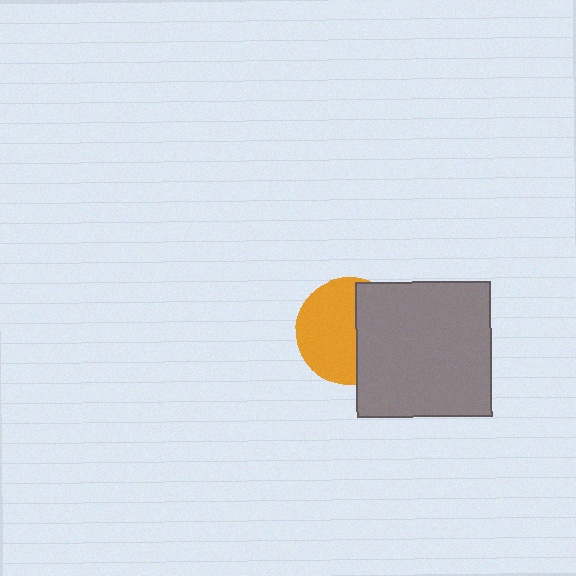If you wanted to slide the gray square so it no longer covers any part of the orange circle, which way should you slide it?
Slide it right — that is the most direct way to separate the two shapes.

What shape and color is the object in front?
The object in front is a gray square.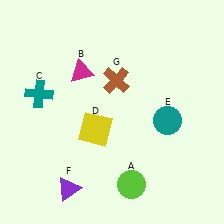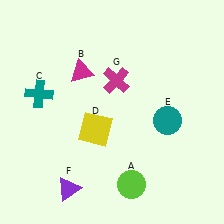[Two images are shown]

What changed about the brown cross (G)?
In Image 1, G is brown. In Image 2, it changed to magenta.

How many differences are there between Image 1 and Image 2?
There is 1 difference between the two images.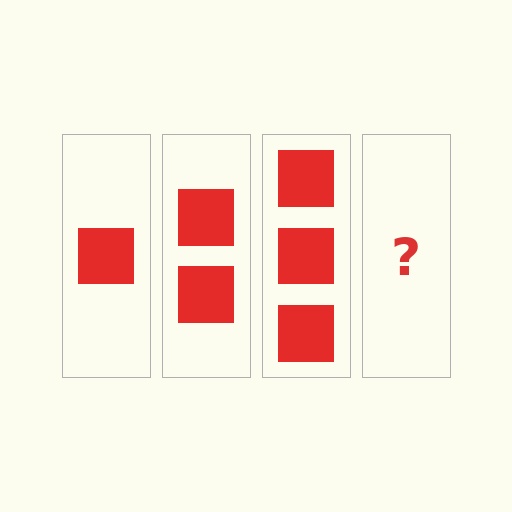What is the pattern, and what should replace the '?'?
The pattern is that each step adds one more square. The '?' should be 4 squares.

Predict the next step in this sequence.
The next step is 4 squares.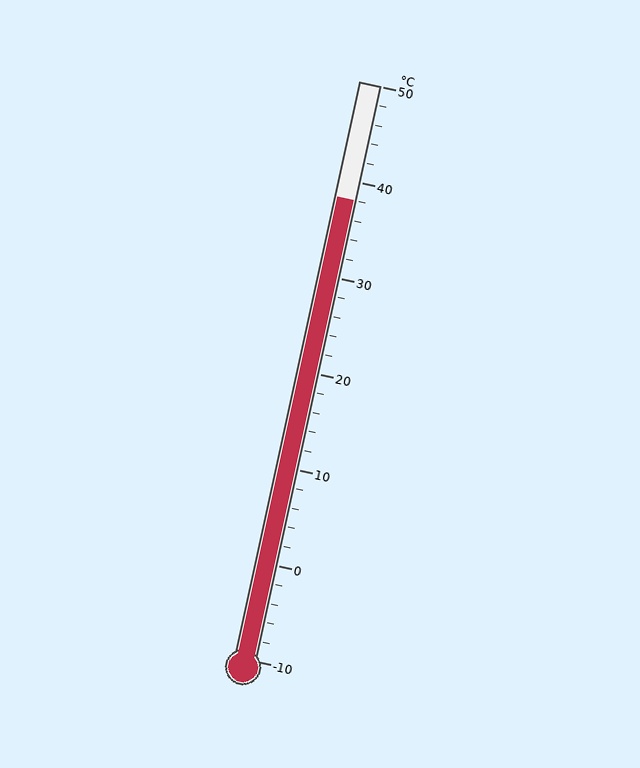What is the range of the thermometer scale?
The thermometer scale ranges from -10°C to 50°C.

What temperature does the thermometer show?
The thermometer shows approximately 38°C.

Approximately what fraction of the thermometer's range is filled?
The thermometer is filled to approximately 80% of its range.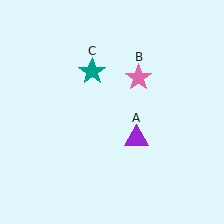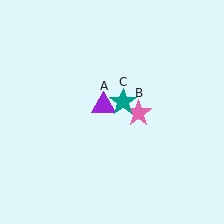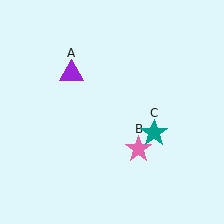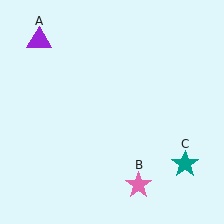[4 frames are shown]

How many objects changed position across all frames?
3 objects changed position: purple triangle (object A), pink star (object B), teal star (object C).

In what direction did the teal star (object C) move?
The teal star (object C) moved down and to the right.